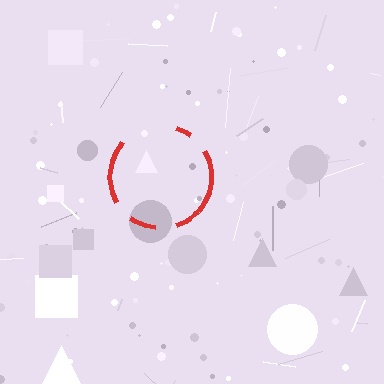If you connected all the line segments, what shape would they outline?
They would outline a circle.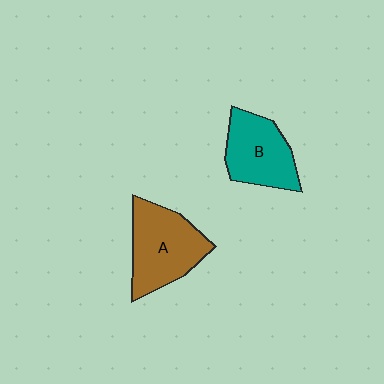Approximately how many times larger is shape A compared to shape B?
Approximately 1.2 times.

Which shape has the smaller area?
Shape B (teal).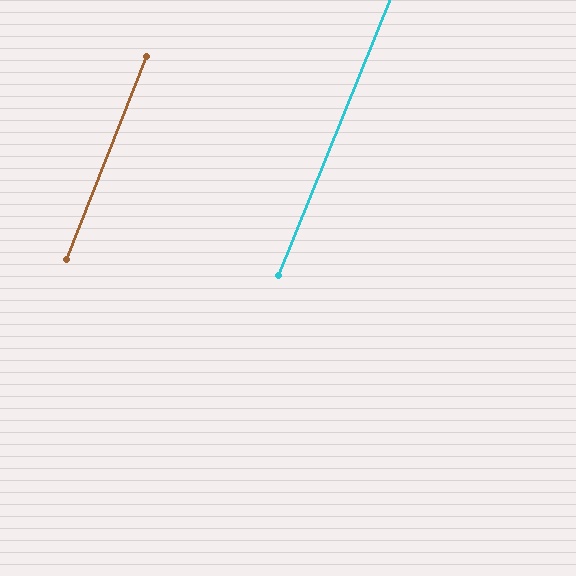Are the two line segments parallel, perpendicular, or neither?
Parallel — their directions differ by only 0.4°.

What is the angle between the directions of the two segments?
Approximately 0 degrees.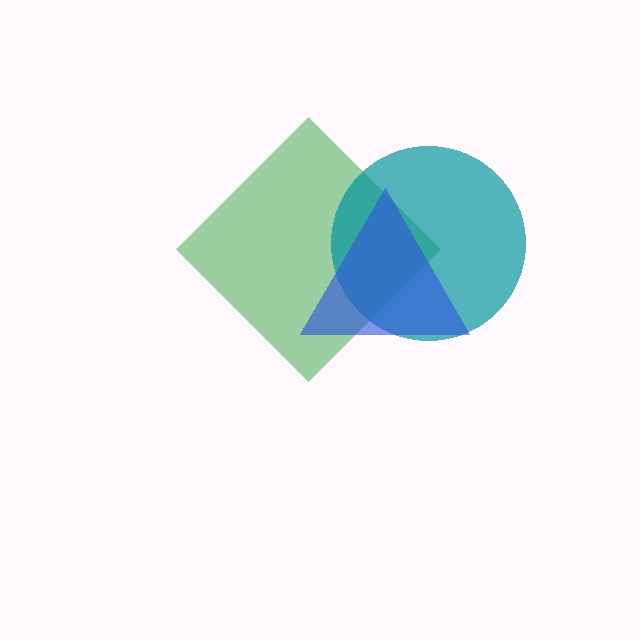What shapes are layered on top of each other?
The layered shapes are: a green diamond, a teal circle, a blue triangle.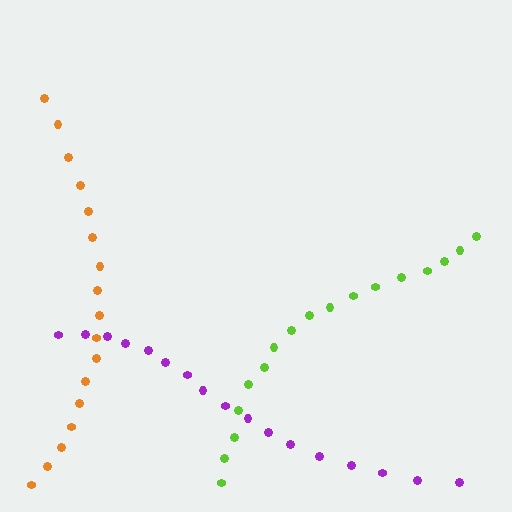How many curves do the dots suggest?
There are 3 distinct paths.